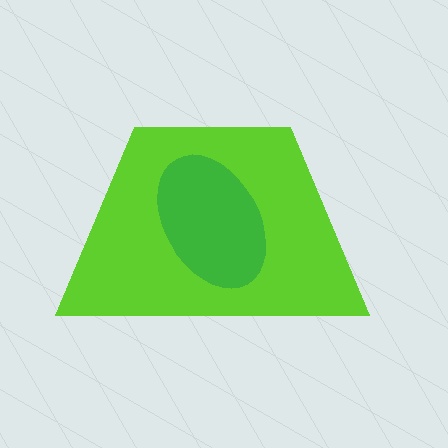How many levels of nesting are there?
2.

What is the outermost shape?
The lime trapezoid.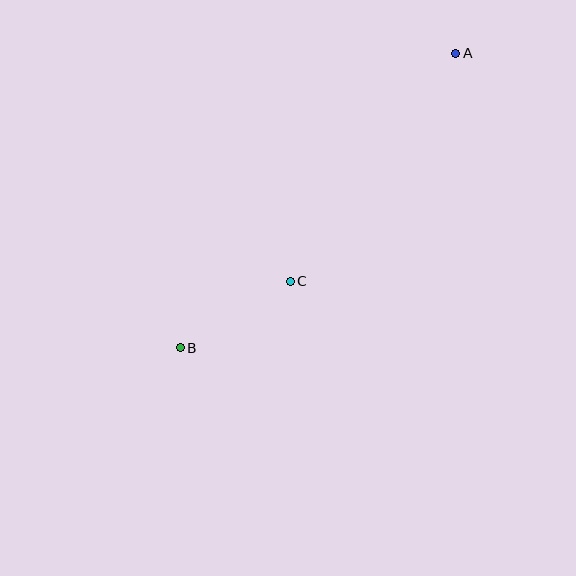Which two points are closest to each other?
Points B and C are closest to each other.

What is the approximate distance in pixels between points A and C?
The distance between A and C is approximately 282 pixels.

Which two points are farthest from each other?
Points A and B are farthest from each other.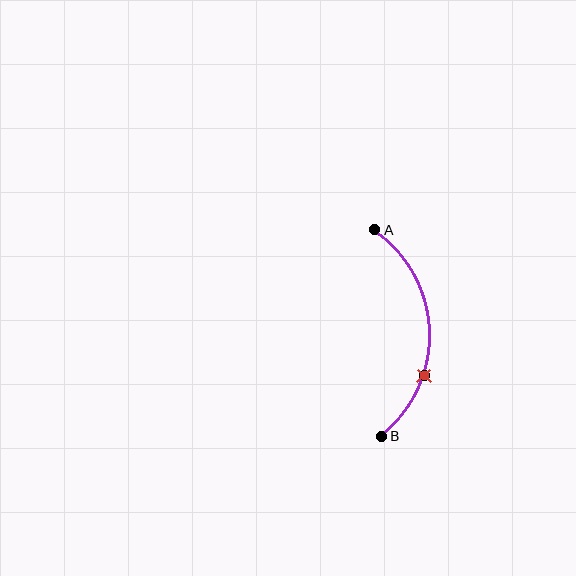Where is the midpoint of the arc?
The arc midpoint is the point on the curve farthest from the straight line joining A and B. It sits to the right of that line.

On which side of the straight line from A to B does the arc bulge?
The arc bulges to the right of the straight line connecting A and B.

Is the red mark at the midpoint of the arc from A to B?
No. The red mark lies on the arc but is closer to endpoint B. The arc midpoint would be at the point on the curve equidistant along the arc from both A and B.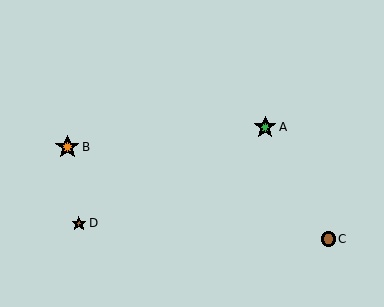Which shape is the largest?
The orange star (labeled B) is the largest.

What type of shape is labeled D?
Shape D is a brown star.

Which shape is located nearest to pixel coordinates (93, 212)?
The brown star (labeled D) at (79, 223) is nearest to that location.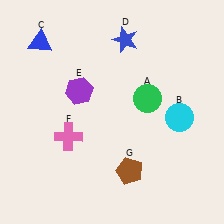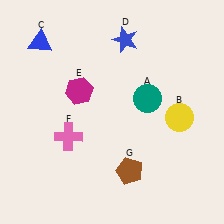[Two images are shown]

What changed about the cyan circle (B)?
In Image 1, B is cyan. In Image 2, it changed to yellow.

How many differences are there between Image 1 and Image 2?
There are 3 differences between the two images.